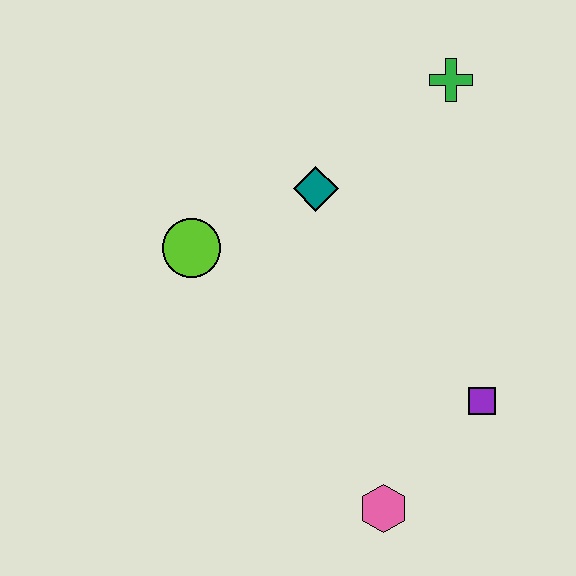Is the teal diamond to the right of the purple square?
No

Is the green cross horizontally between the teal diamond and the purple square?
Yes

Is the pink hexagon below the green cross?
Yes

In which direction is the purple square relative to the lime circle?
The purple square is to the right of the lime circle.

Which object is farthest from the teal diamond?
The pink hexagon is farthest from the teal diamond.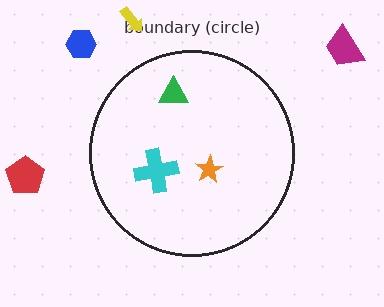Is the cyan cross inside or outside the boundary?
Inside.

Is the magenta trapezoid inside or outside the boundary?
Outside.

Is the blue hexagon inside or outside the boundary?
Outside.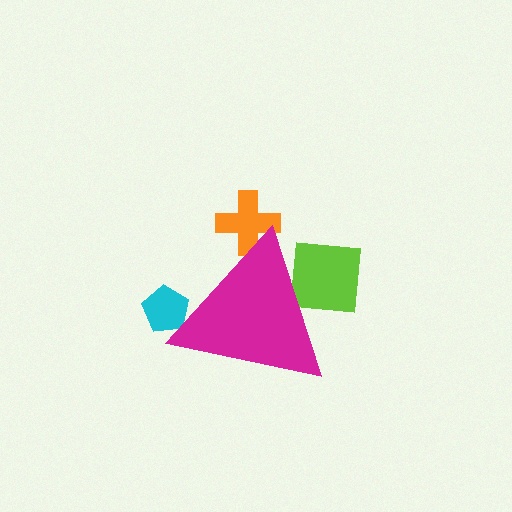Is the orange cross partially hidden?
Yes, the orange cross is partially hidden behind the magenta triangle.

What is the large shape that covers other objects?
A magenta triangle.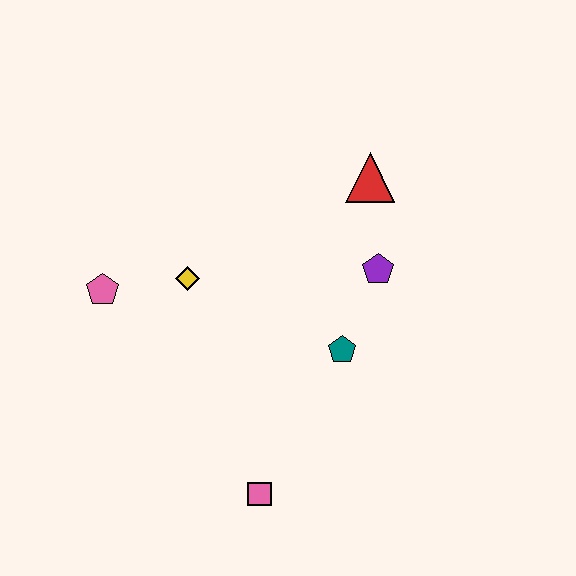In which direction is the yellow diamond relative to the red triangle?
The yellow diamond is to the left of the red triangle.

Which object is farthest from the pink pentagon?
The red triangle is farthest from the pink pentagon.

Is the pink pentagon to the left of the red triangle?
Yes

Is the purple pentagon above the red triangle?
No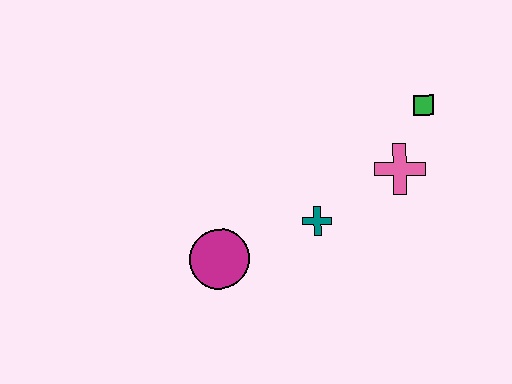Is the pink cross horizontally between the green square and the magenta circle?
Yes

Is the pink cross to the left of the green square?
Yes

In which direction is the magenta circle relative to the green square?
The magenta circle is to the left of the green square.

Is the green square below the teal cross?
No